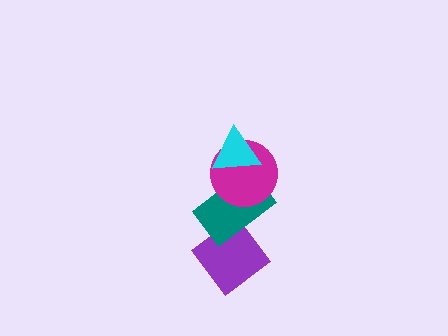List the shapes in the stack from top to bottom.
From top to bottom: the cyan triangle, the magenta circle, the teal rectangle, the purple diamond.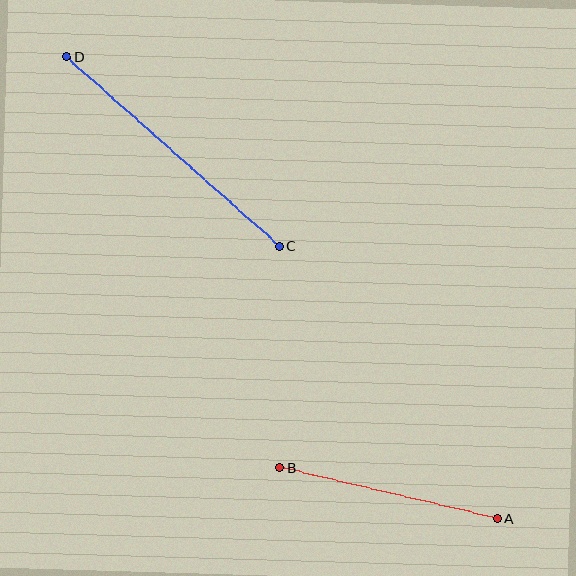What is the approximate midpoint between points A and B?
The midpoint is at approximately (388, 493) pixels.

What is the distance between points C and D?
The distance is approximately 285 pixels.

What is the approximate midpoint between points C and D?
The midpoint is at approximately (173, 151) pixels.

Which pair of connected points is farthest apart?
Points C and D are farthest apart.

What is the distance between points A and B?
The distance is approximately 224 pixels.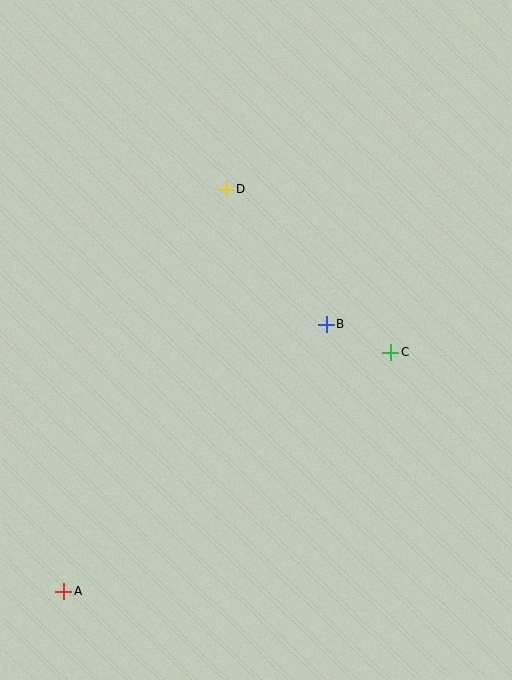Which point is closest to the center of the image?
Point B at (326, 324) is closest to the center.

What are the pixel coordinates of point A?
Point A is at (64, 591).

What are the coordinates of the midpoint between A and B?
The midpoint between A and B is at (195, 458).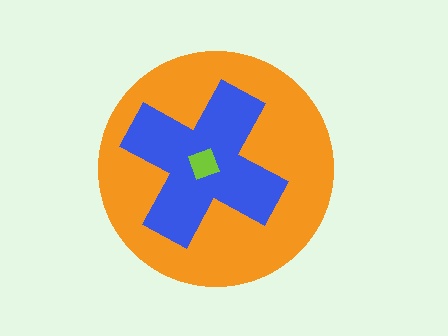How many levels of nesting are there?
3.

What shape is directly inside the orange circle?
The blue cross.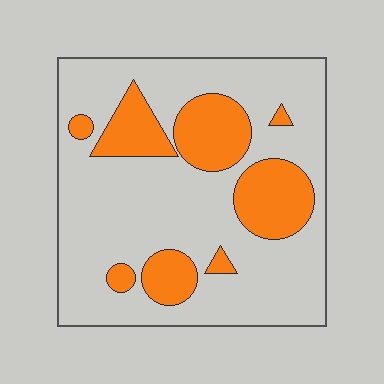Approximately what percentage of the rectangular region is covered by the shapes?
Approximately 25%.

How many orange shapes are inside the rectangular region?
8.